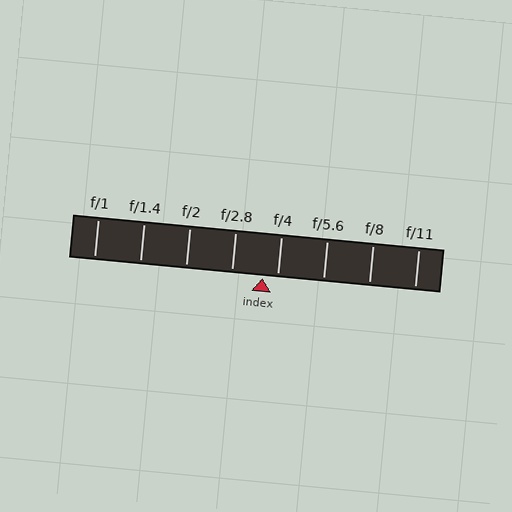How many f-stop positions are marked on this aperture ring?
There are 8 f-stop positions marked.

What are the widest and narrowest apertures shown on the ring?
The widest aperture shown is f/1 and the narrowest is f/11.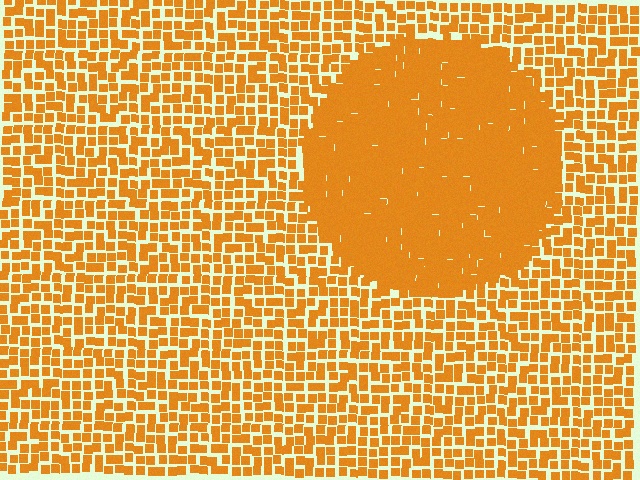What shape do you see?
I see a circle.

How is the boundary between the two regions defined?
The boundary is defined by a change in element density (approximately 2.0x ratio). All elements are the same color, size, and shape.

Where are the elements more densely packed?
The elements are more densely packed inside the circle boundary.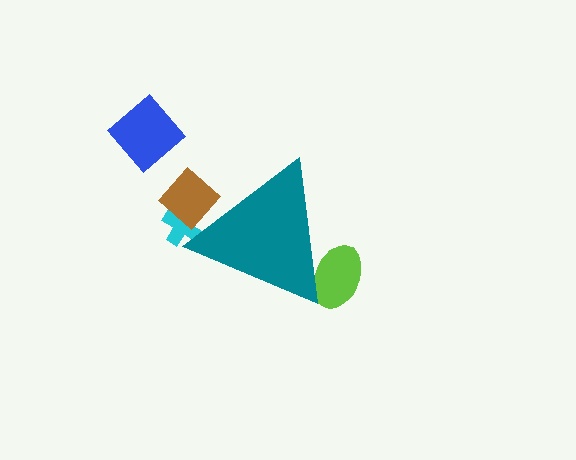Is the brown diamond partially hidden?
Yes, the brown diamond is partially hidden behind the teal triangle.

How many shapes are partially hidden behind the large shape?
3 shapes are partially hidden.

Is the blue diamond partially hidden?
No, the blue diamond is fully visible.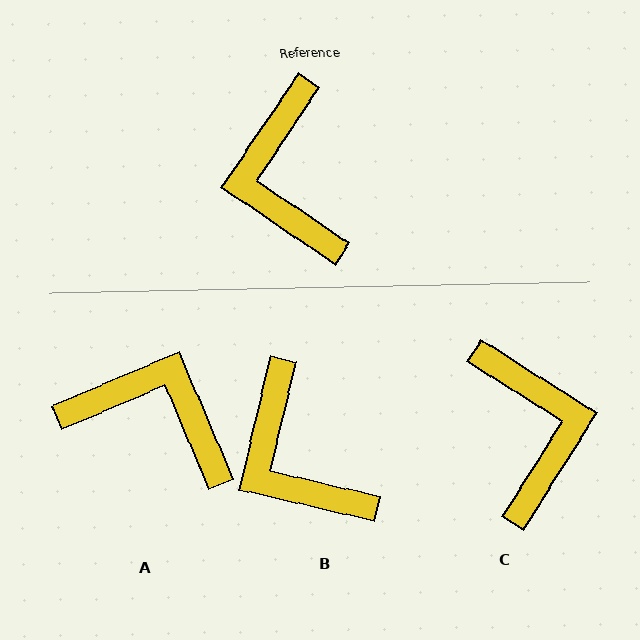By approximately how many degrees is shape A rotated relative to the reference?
Approximately 123 degrees clockwise.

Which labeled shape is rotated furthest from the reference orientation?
C, about 178 degrees away.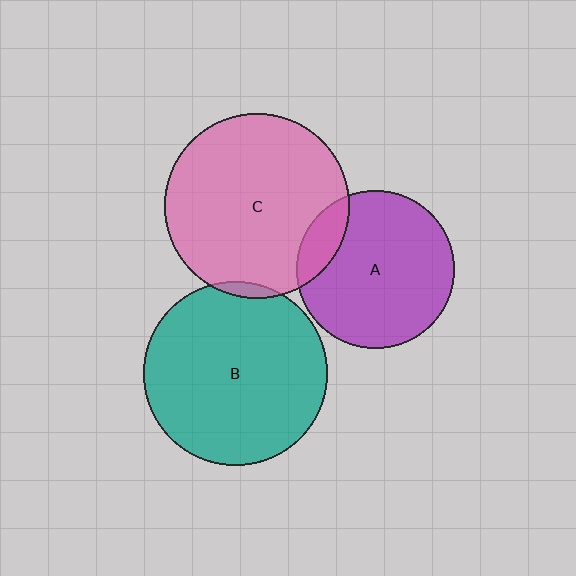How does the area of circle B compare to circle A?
Approximately 1.4 times.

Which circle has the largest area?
Circle C (pink).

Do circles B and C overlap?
Yes.